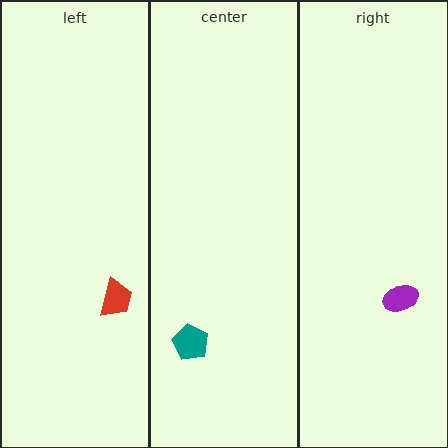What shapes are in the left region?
The red trapezoid.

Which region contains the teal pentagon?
The center region.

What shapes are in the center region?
The teal pentagon.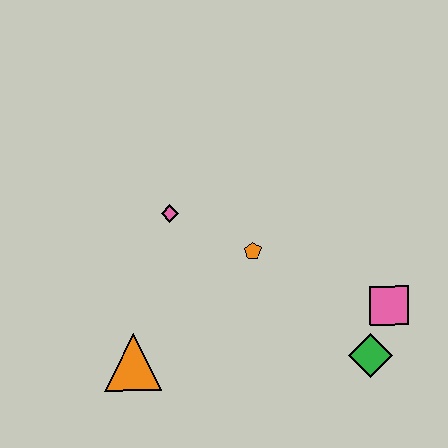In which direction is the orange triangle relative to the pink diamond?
The orange triangle is below the pink diamond.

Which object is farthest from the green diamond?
The pink diamond is farthest from the green diamond.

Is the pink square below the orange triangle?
No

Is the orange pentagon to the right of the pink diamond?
Yes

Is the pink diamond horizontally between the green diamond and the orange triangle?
Yes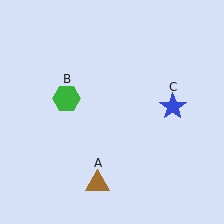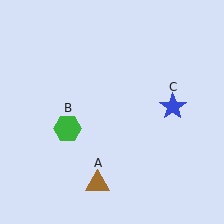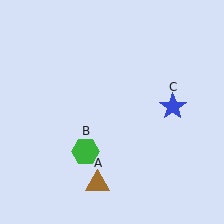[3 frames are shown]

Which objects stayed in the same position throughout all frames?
Brown triangle (object A) and blue star (object C) remained stationary.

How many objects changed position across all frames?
1 object changed position: green hexagon (object B).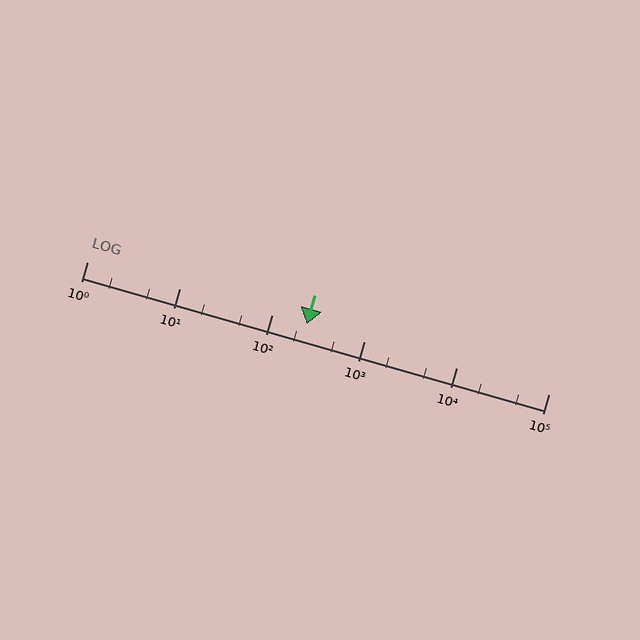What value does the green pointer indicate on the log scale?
The pointer indicates approximately 240.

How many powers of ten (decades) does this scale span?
The scale spans 5 decades, from 1 to 100000.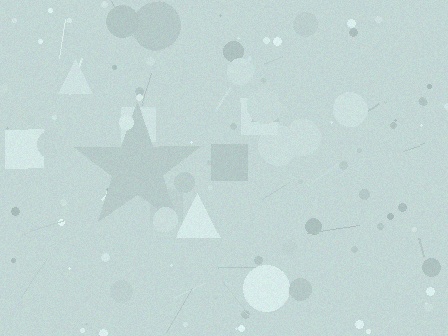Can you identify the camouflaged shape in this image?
The camouflaged shape is a star.